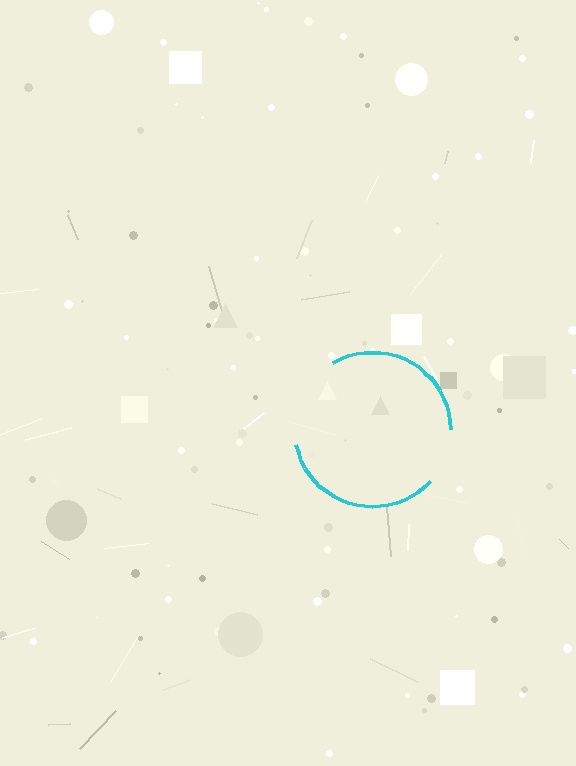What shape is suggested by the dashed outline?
The dashed outline suggests a circle.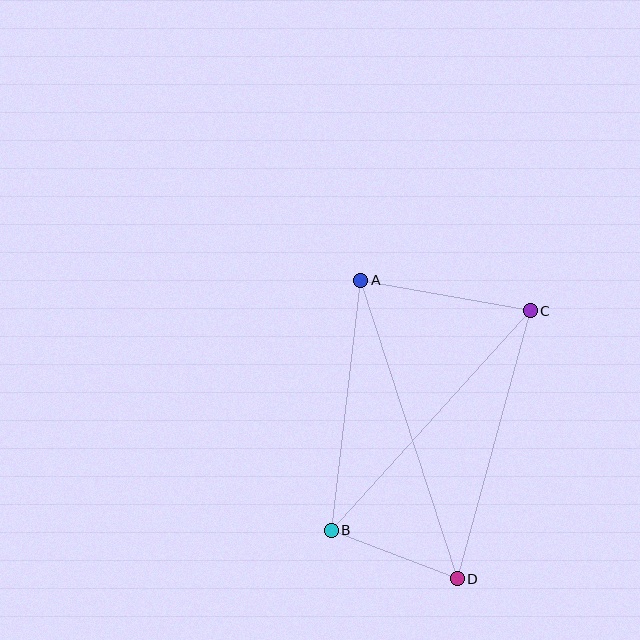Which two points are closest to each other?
Points B and D are closest to each other.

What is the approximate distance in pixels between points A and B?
The distance between A and B is approximately 252 pixels.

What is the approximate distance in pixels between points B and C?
The distance between B and C is approximately 296 pixels.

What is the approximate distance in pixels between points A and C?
The distance between A and C is approximately 173 pixels.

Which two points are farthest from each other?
Points A and D are farthest from each other.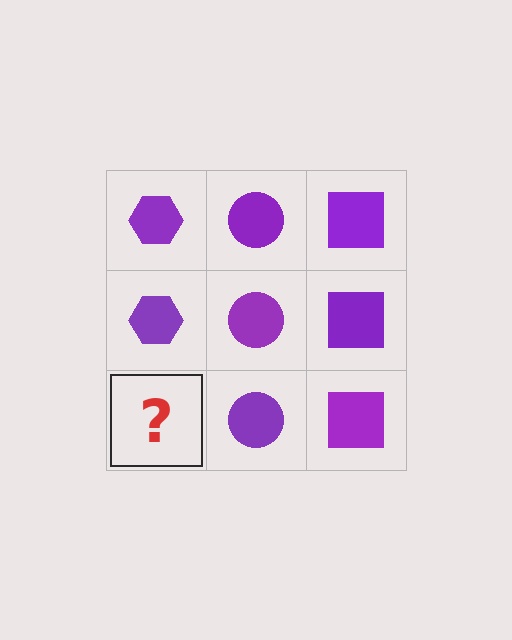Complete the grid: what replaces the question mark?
The question mark should be replaced with a purple hexagon.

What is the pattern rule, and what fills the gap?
The rule is that each column has a consistent shape. The gap should be filled with a purple hexagon.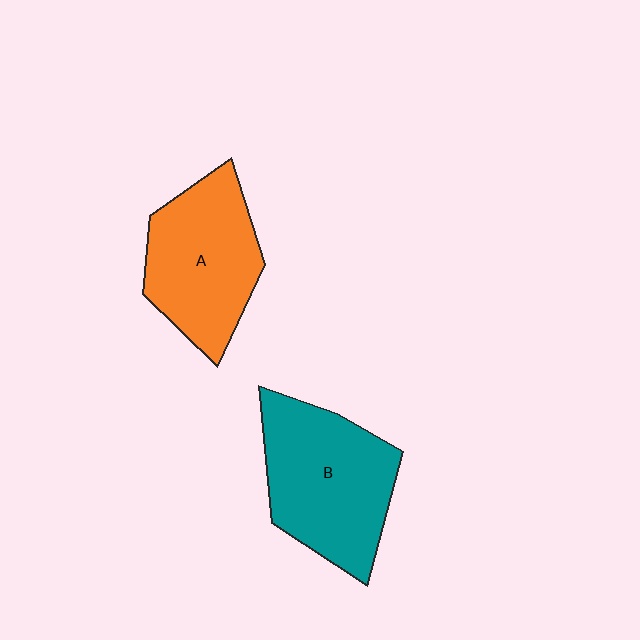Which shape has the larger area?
Shape B (teal).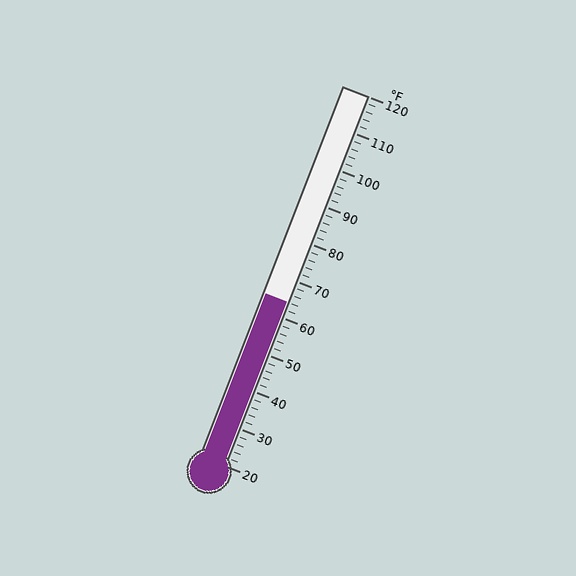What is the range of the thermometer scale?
The thermometer scale ranges from 20°F to 120°F.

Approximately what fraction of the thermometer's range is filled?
The thermometer is filled to approximately 45% of its range.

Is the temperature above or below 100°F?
The temperature is below 100°F.